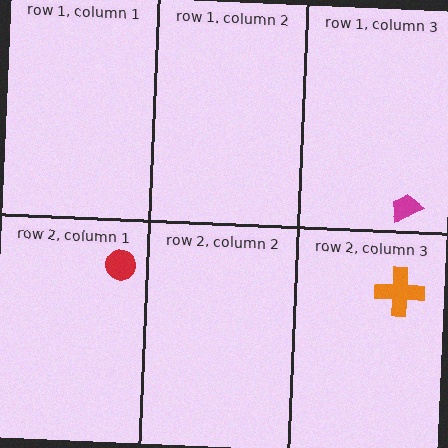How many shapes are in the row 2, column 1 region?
1.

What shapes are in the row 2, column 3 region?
The orange cross.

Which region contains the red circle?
The row 2, column 1 region.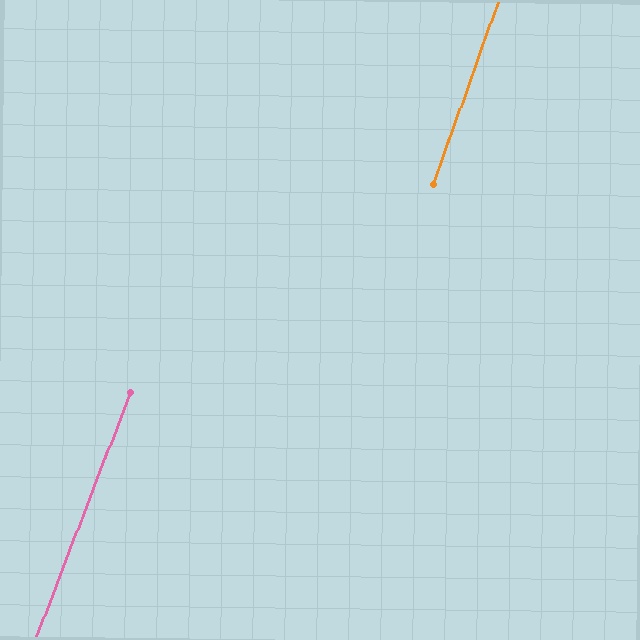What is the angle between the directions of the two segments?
Approximately 1 degree.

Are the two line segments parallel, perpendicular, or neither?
Parallel — their directions differ by only 1.5°.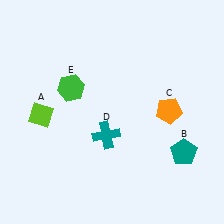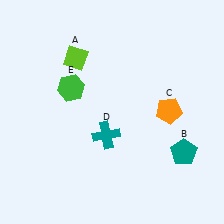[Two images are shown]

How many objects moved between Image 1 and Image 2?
1 object moved between the two images.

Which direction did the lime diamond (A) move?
The lime diamond (A) moved up.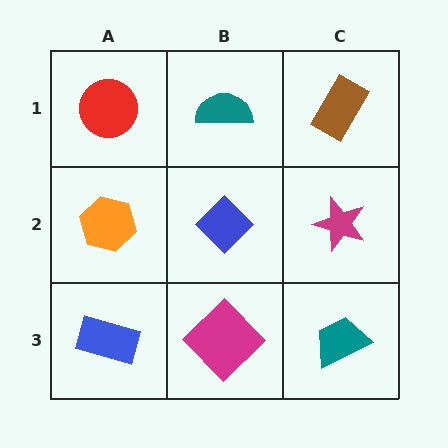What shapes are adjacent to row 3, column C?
A magenta star (row 2, column C), a magenta diamond (row 3, column B).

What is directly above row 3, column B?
A blue diamond.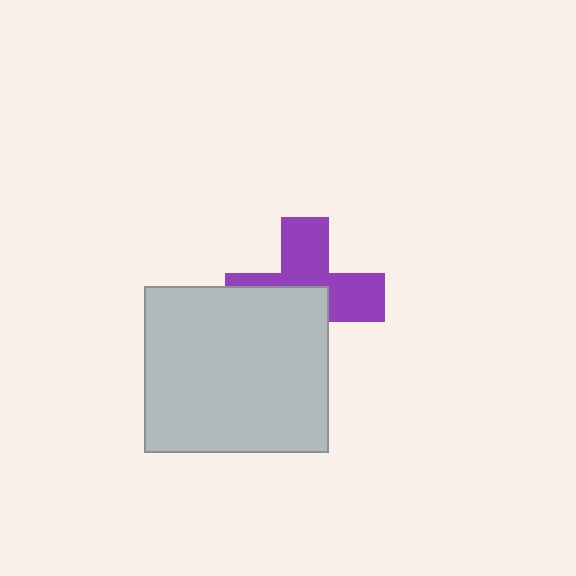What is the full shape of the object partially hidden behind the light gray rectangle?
The partially hidden object is a purple cross.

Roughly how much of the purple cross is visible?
About half of it is visible (roughly 51%).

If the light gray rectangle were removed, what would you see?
You would see the complete purple cross.